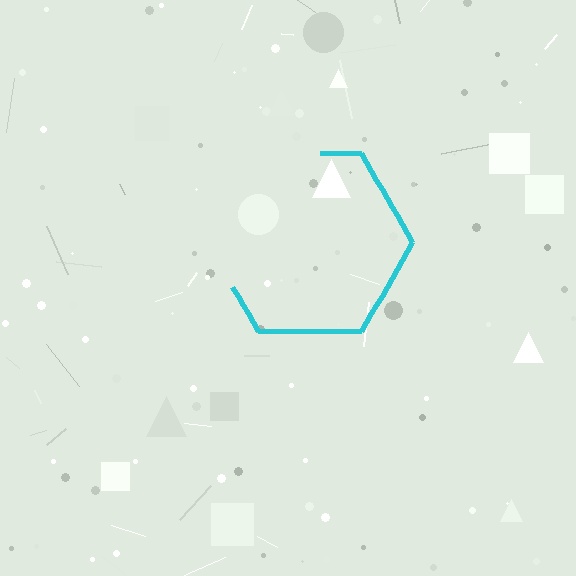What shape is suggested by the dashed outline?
The dashed outline suggests a hexagon.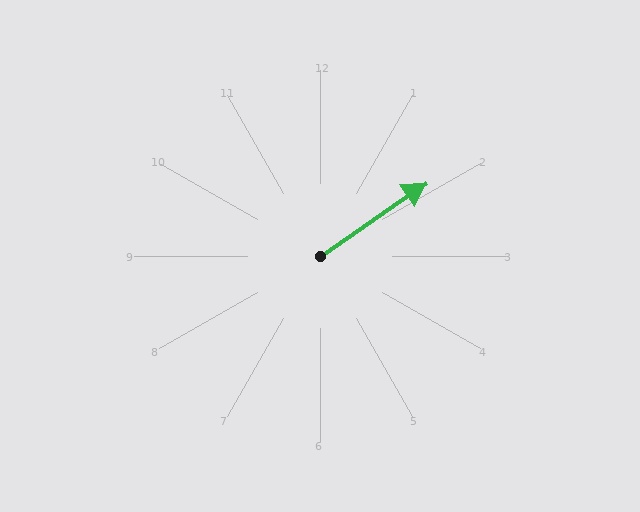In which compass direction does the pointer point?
Northeast.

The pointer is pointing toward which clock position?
Roughly 2 o'clock.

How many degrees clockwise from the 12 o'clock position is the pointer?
Approximately 55 degrees.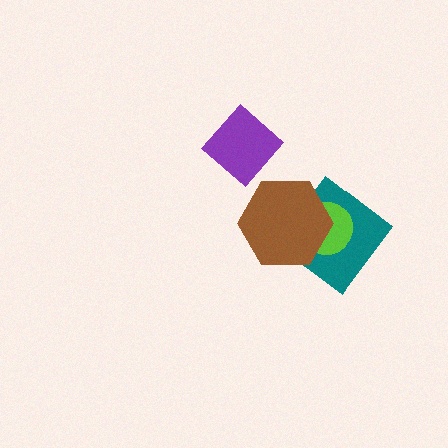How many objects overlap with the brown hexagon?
2 objects overlap with the brown hexagon.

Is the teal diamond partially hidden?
Yes, it is partially covered by another shape.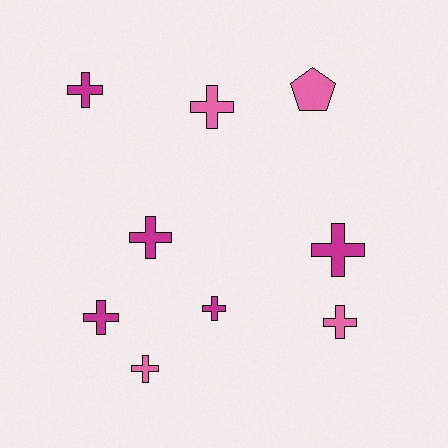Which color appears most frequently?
Magenta, with 5 objects.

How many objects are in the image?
There are 9 objects.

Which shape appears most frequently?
Cross, with 8 objects.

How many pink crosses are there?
There are 3 pink crosses.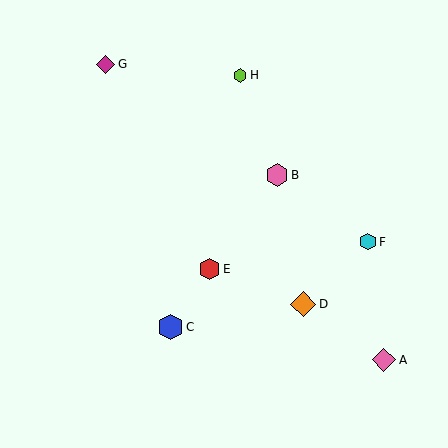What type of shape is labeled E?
Shape E is a red hexagon.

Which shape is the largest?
The orange diamond (labeled D) is the largest.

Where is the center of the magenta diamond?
The center of the magenta diamond is at (106, 64).